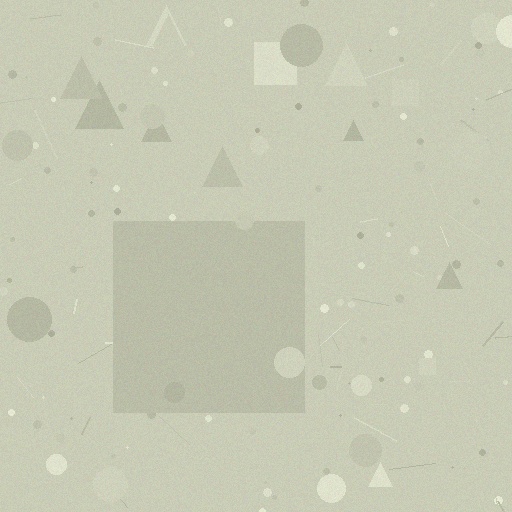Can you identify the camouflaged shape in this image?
The camouflaged shape is a square.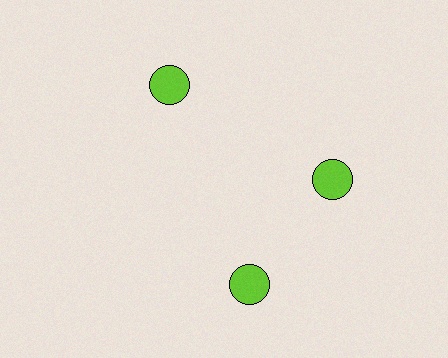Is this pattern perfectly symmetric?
No. The 3 lime circles are arranged in a ring, but one element near the 7 o'clock position is rotated out of alignment along the ring, breaking the 3-fold rotational symmetry.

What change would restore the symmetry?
The symmetry would be restored by rotating it back into even spacing with its neighbors so that all 3 circles sit at equal angles and equal distance from the center.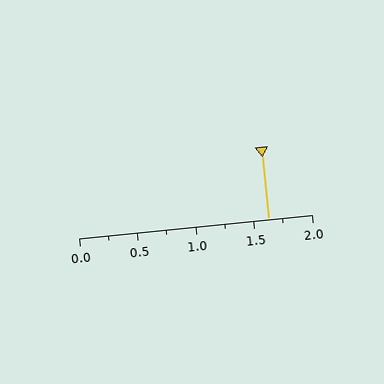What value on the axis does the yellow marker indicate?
The marker indicates approximately 1.62.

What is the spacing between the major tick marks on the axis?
The major ticks are spaced 0.5 apart.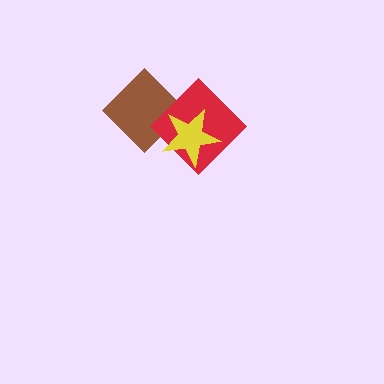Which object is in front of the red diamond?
The yellow star is in front of the red diamond.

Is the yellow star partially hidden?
No, no other shape covers it.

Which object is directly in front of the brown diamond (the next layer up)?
The red diamond is directly in front of the brown diamond.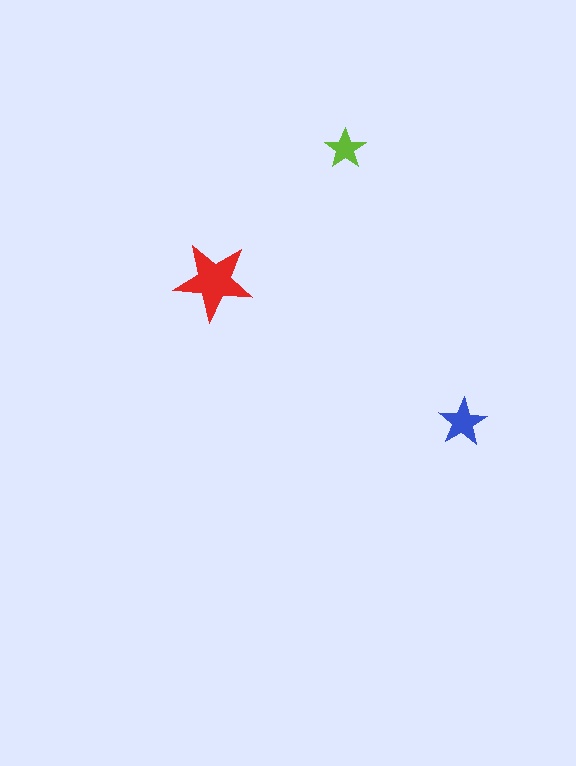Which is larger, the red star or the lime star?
The red one.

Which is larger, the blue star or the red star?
The red one.